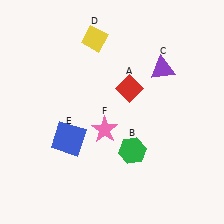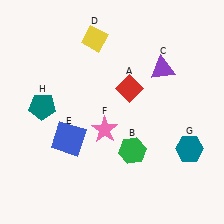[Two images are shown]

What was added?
A teal hexagon (G), a teal pentagon (H) were added in Image 2.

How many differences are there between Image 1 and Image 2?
There are 2 differences between the two images.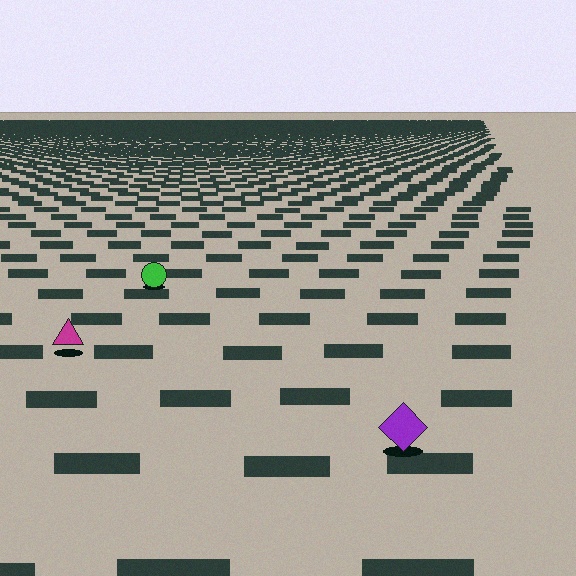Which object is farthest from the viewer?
The green circle is farthest from the viewer. It appears smaller and the ground texture around it is denser.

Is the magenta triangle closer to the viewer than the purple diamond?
No. The purple diamond is closer — you can tell from the texture gradient: the ground texture is coarser near it.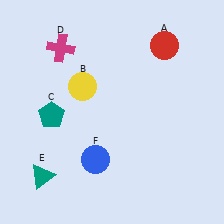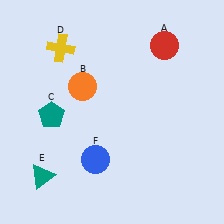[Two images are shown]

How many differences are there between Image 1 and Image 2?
There are 2 differences between the two images.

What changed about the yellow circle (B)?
In Image 1, B is yellow. In Image 2, it changed to orange.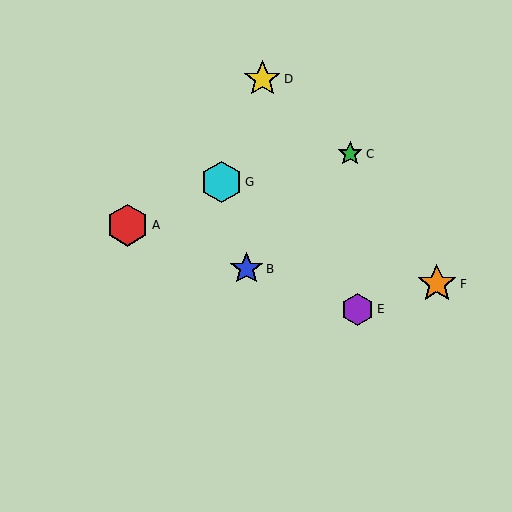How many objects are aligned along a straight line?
3 objects (A, B, E) are aligned along a straight line.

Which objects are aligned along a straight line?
Objects A, B, E are aligned along a straight line.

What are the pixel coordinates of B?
Object B is at (246, 269).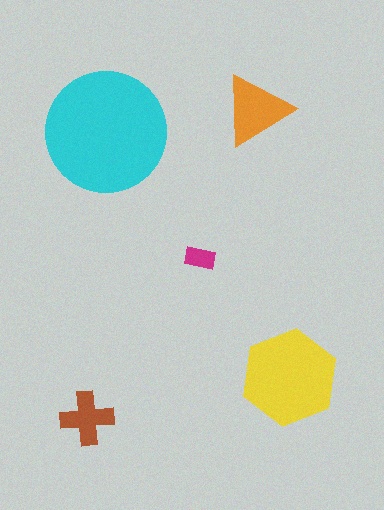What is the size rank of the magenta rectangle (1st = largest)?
5th.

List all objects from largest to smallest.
The cyan circle, the yellow hexagon, the orange triangle, the brown cross, the magenta rectangle.